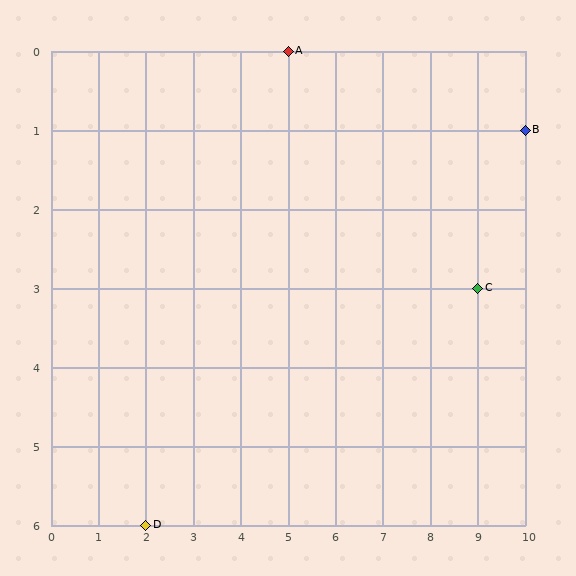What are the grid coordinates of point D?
Point D is at grid coordinates (2, 6).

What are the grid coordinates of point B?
Point B is at grid coordinates (10, 1).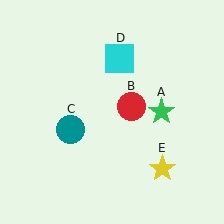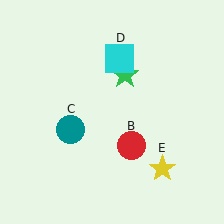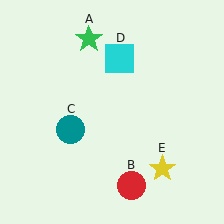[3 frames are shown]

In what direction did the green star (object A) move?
The green star (object A) moved up and to the left.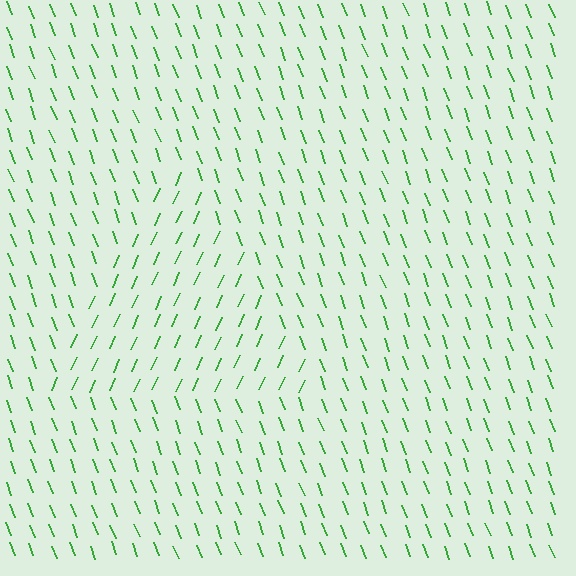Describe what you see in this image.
The image is filled with small green line segments. A triangle region in the image has lines oriented differently from the surrounding lines, creating a visible texture boundary.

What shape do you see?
I see a triangle.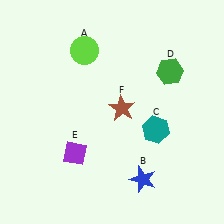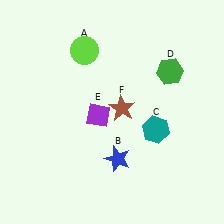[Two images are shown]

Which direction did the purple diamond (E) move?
The purple diamond (E) moved up.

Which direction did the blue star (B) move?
The blue star (B) moved left.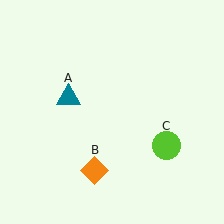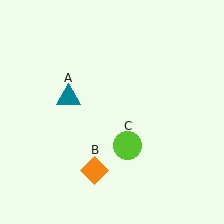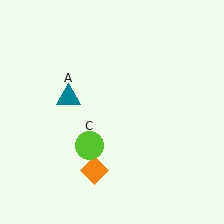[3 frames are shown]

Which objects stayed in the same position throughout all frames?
Teal triangle (object A) and orange diamond (object B) remained stationary.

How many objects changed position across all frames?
1 object changed position: lime circle (object C).